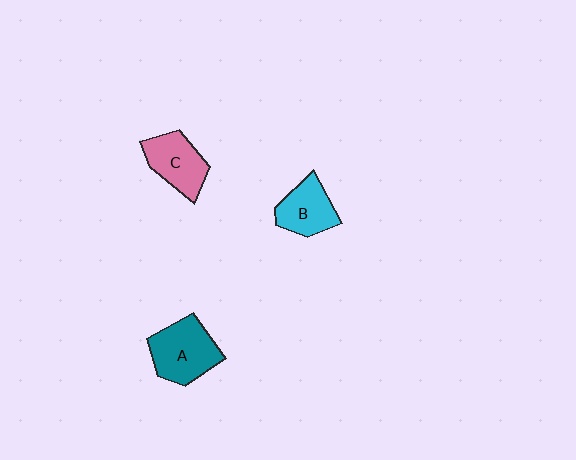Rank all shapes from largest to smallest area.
From largest to smallest: A (teal), C (pink), B (cyan).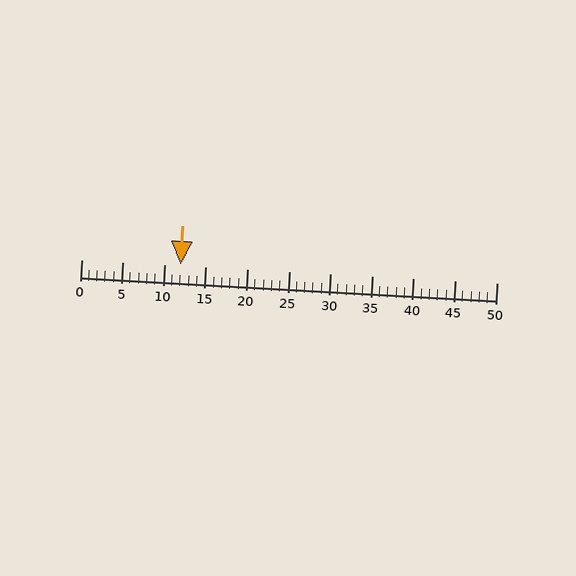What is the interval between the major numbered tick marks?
The major tick marks are spaced 5 units apart.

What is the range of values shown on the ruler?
The ruler shows values from 0 to 50.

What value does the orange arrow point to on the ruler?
The orange arrow points to approximately 12.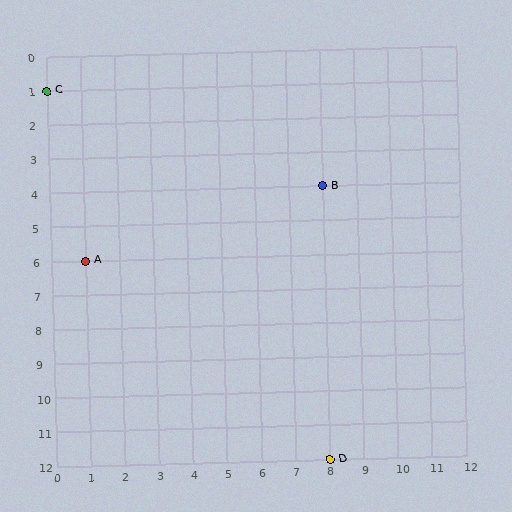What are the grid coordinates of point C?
Point C is at grid coordinates (0, 1).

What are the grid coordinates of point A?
Point A is at grid coordinates (1, 6).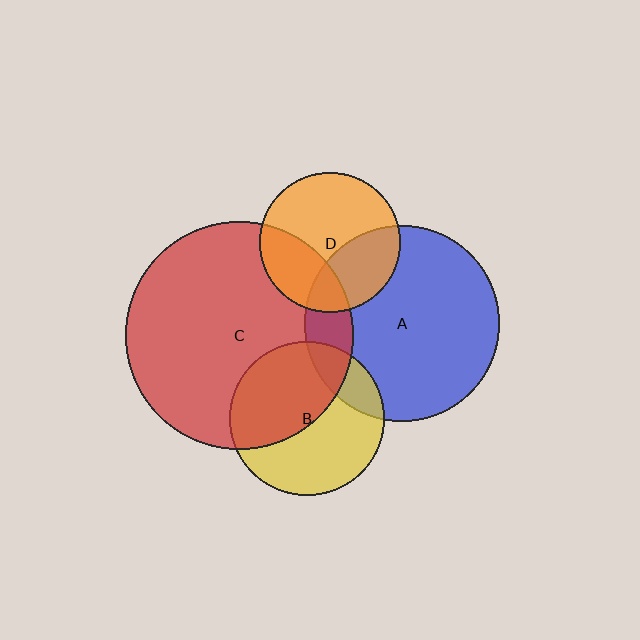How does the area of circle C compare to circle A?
Approximately 1.4 times.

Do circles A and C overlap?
Yes.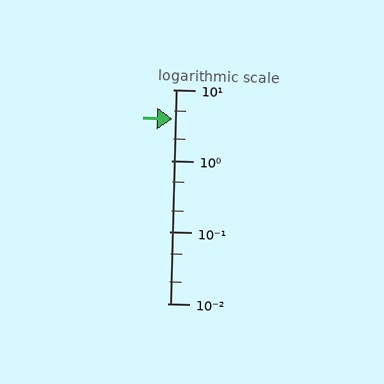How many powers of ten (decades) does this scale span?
The scale spans 3 decades, from 0.01 to 10.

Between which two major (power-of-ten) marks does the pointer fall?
The pointer is between 1 and 10.